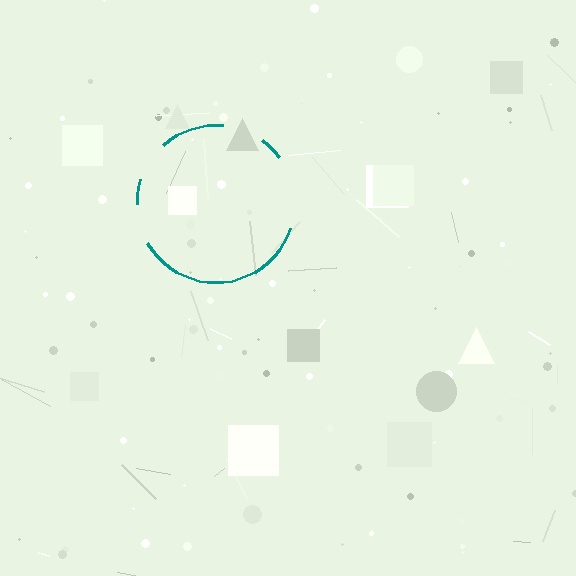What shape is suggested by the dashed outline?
The dashed outline suggests a circle.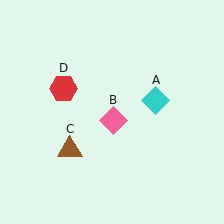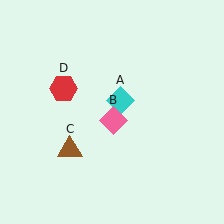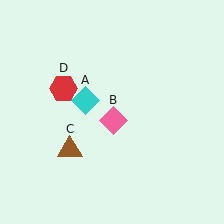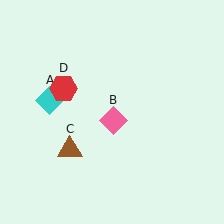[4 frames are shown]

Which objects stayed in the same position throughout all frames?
Pink diamond (object B) and brown triangle (object C) and red hexagon (object D) remained stationary.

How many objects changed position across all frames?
1 object changed position: cyan diamond (object A).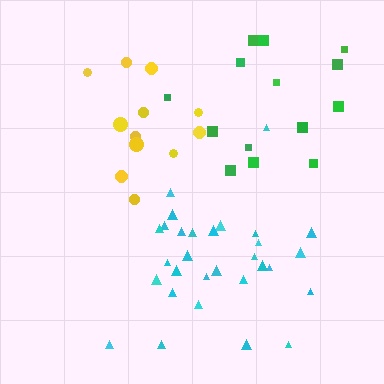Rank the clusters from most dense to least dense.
cyan, yellow, green.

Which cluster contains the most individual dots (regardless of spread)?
Cyan (31).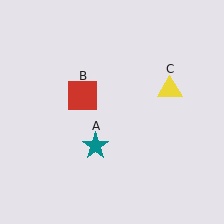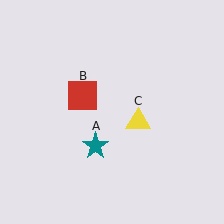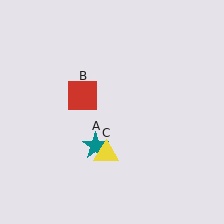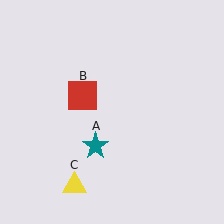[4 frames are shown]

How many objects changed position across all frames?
1 object changed position: yellow triangle (object C).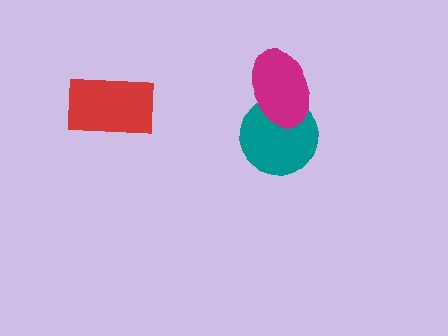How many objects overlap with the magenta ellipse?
1 object overlaps with the magenta ellipse.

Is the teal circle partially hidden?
Yes, it is partially covered by another shape.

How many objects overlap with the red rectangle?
0 objects overlap with the red rectangle.